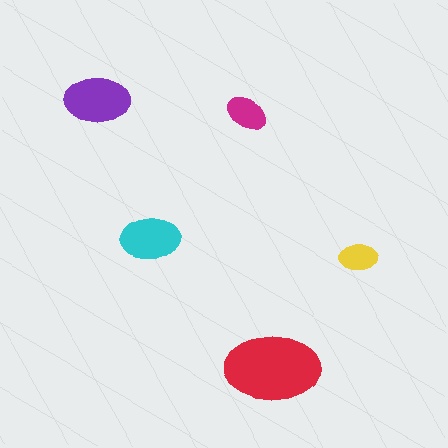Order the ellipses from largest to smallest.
the red one, the purple one, the cyan one, the magenta one, the yellow one.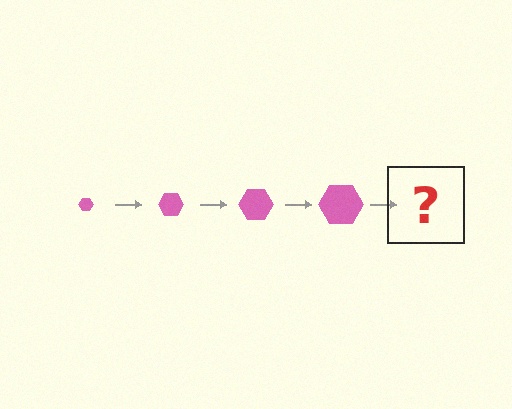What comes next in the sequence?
The next element should be a pink hexagon, larger than the previous one.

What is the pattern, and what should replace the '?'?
The pattern is that the hexagon gets progressively larger each step. The '?' should be a pink hexagon, larger than the previous one.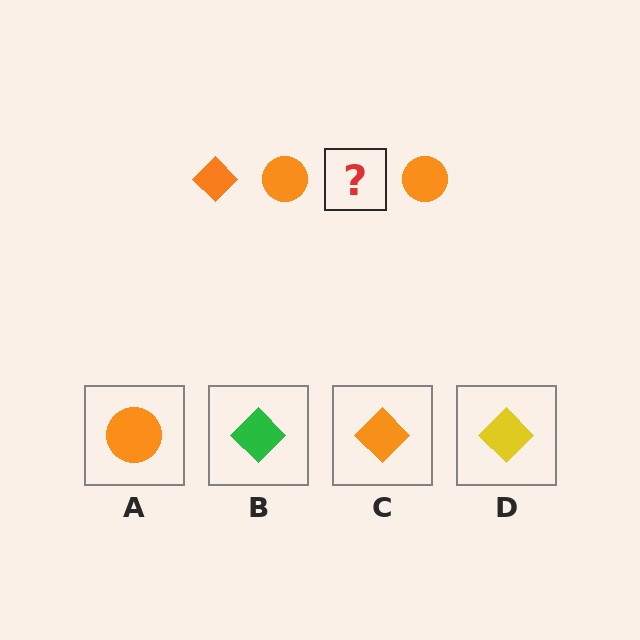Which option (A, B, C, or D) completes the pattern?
C.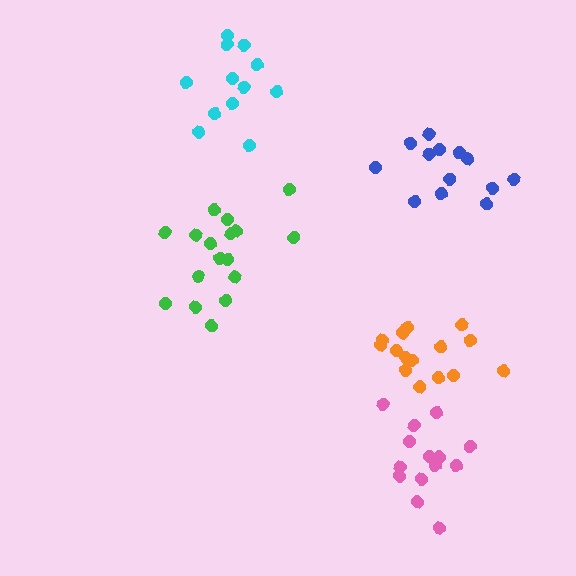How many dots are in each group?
Group 1: 13 dots, Group 2: 12 dots, Group 3: 17 dots, Group 4: 15 dots, Group 5: 14 dots (71 total).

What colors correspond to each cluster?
The clusters are colored: blue, cyan, green, orange, pink.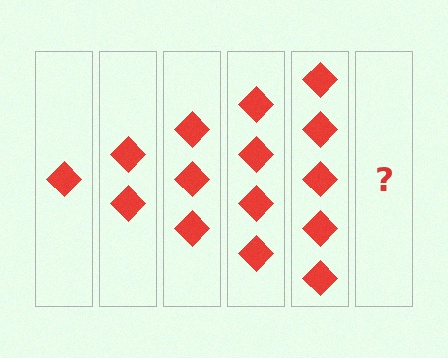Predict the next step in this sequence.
The next step is 6 diamonds.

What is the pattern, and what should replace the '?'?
The pattern is that each step adds one more diamond. The '?' should be 6 diamonds.